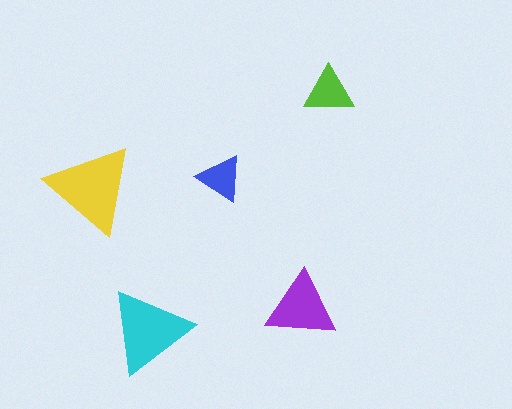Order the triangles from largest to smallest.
the yellow one, the cyan one, the purple one, the lime one, the blue one.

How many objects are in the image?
There are 5 objects in the image.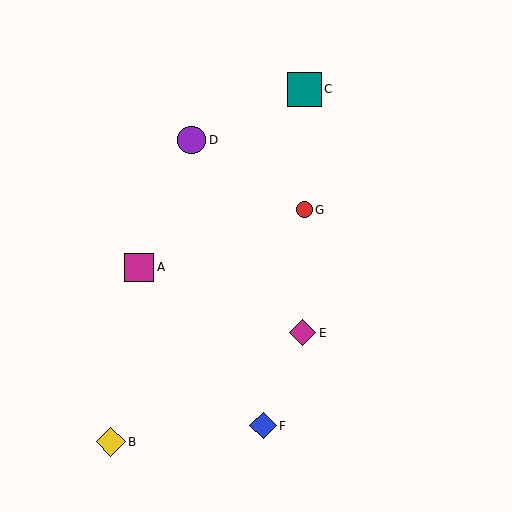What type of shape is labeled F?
Shape F is a blue diamond.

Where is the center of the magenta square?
The center of the magenta square is at (139, 267).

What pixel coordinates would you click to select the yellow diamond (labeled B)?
Click at (111, 442) to select the yellow diamond B.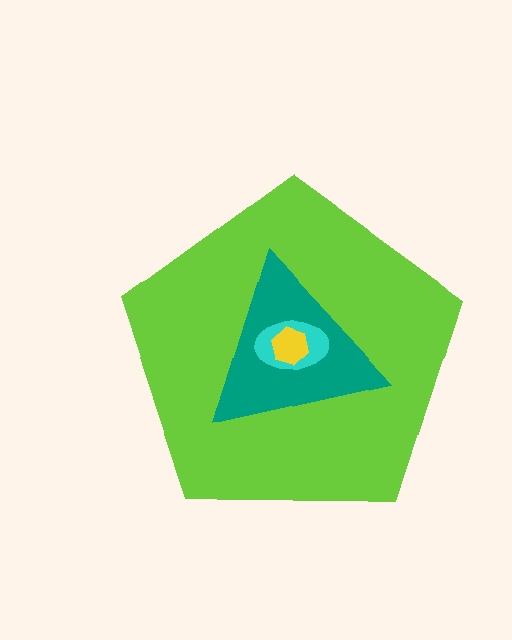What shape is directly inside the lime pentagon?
The teal triangle.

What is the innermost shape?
The yellow hexagon.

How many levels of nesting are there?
4.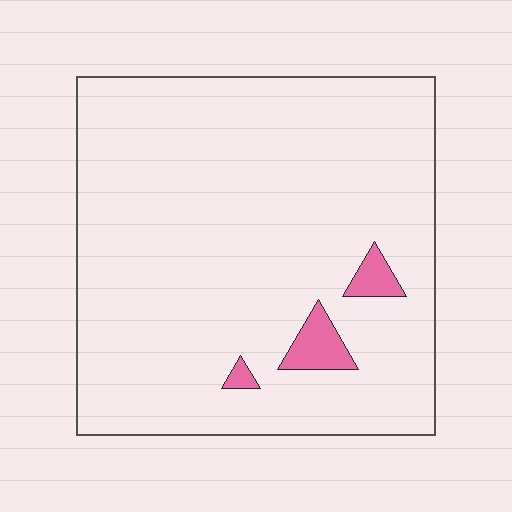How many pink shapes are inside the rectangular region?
3.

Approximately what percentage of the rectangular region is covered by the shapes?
Approximately 5%.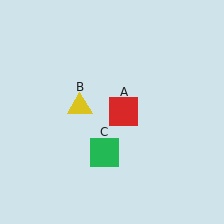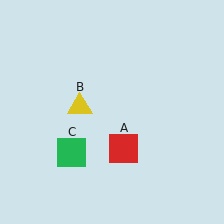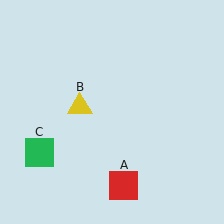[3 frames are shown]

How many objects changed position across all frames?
2 objects changed position: red square (object A), green square (object C).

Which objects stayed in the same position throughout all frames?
Yellow triangle (object B) remained stationary.